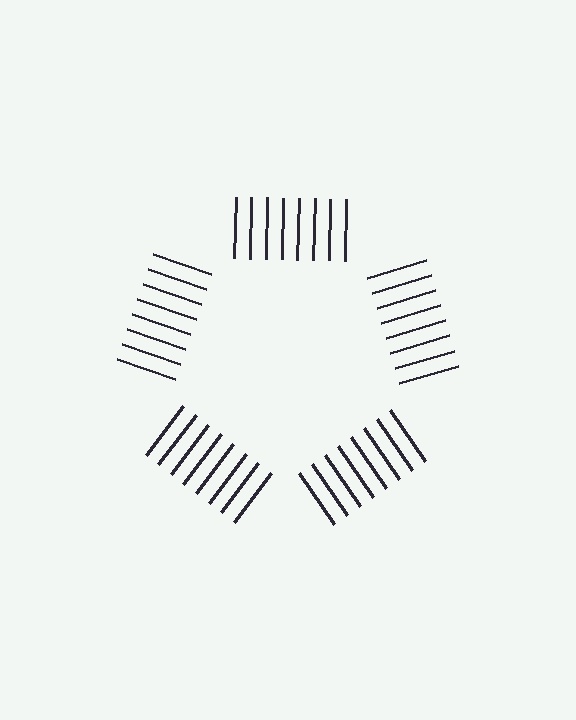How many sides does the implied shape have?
5 sides — the line-ends trace a pentagon.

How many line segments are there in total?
40 — 8 along each of the 5 edges.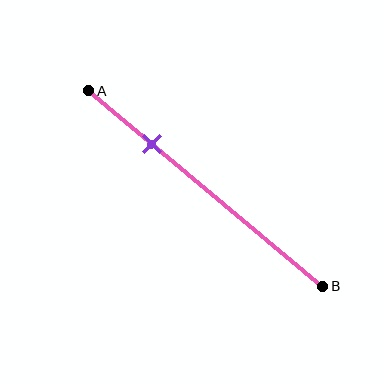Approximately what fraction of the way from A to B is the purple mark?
The purple mark is approximately 25% of the way from A to B.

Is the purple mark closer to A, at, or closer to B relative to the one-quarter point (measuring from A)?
The purple mark is approximately at the one-quarter point of segment AB.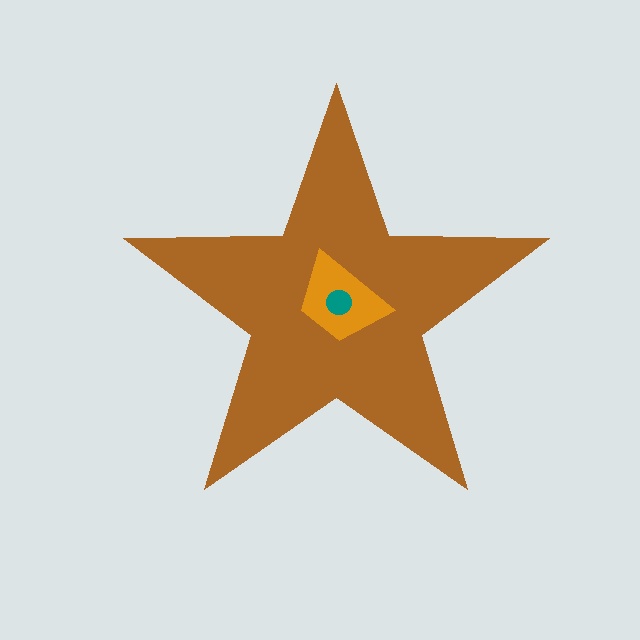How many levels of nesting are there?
3.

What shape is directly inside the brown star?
The orange trapezoid.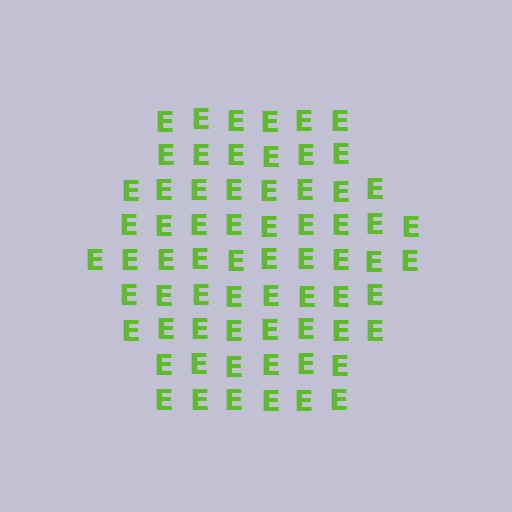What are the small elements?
The small elements are letter E's.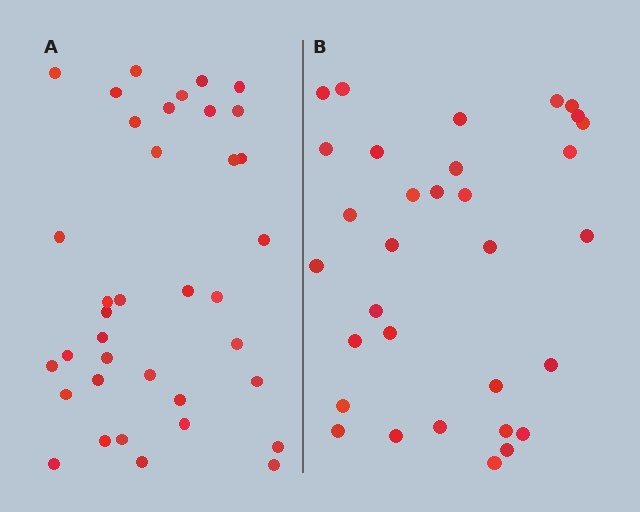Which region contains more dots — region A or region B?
Region A (the left region) has more dots.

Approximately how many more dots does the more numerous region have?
Region A has about 5 more dots than region B.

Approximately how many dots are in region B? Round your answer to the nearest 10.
About 30 dots. (The exact count is 32, which rounds to 30.)